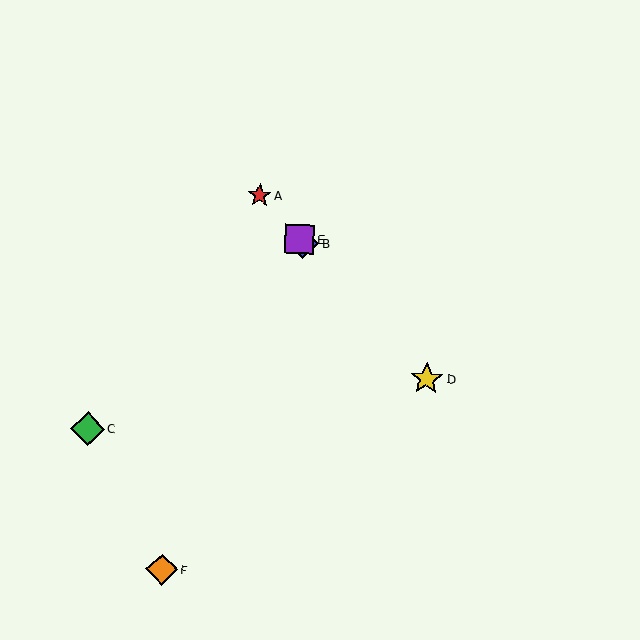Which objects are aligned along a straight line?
Objects A, B, D, E are aligned along a straight line.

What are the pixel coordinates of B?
Object B is at (303, 243).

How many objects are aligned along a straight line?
4 objects (A, B, D, E) are aligned along a straight line.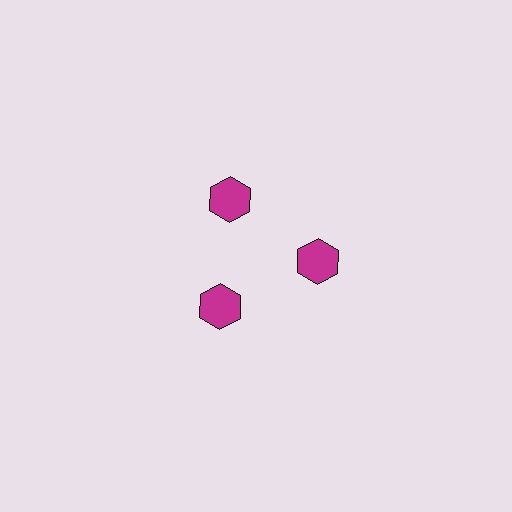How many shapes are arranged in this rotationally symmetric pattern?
There are 3 shapes, arranged in 3 groups of 1.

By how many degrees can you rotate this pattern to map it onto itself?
The pattern maps onto itself every 120 degrees of rotation.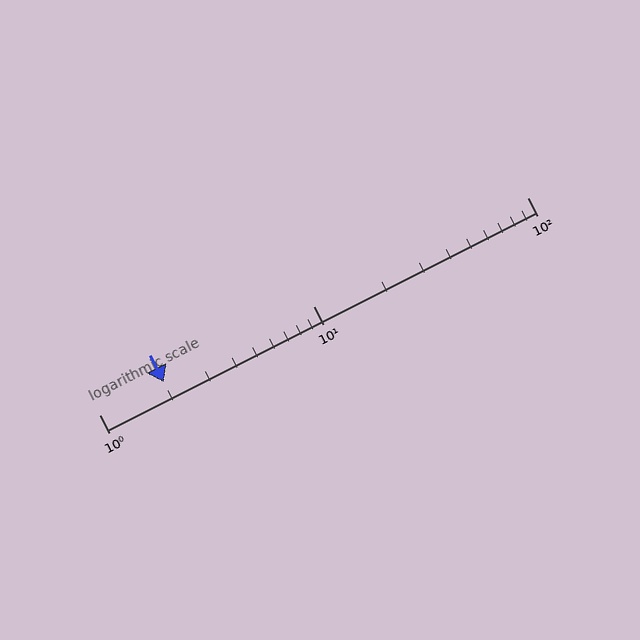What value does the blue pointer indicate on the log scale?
The pointer indicates approximately 2.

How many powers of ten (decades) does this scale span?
The scale spans 2 decades, from 1 to 100.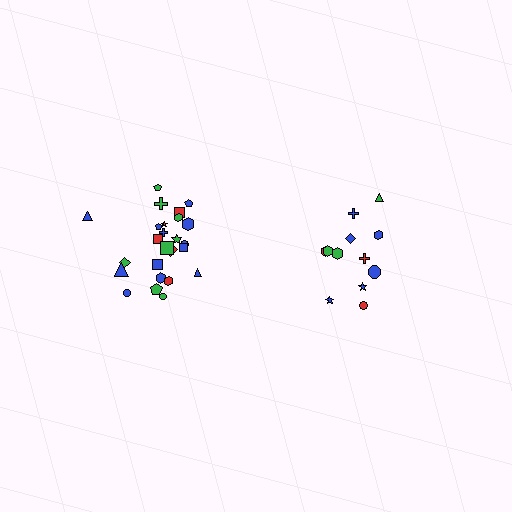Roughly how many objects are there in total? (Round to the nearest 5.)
Roughly 35 objects in total.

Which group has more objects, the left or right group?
The left group.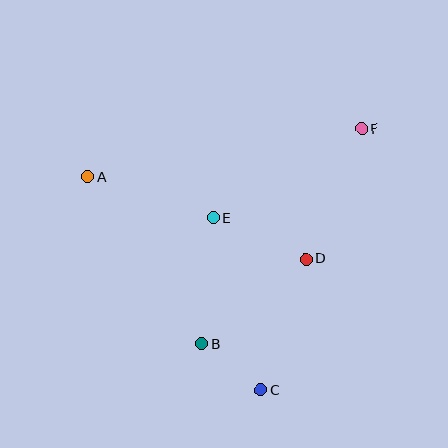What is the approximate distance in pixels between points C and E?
The distance between C and E is approximately 179 pixels.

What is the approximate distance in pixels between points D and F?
The distance between D and F is approximately 142 pixels.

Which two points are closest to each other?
Points B and C are closest to each other.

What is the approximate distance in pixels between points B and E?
The distance between B and E is approximately 127 pixels.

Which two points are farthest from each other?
Points C and F are farthest from each other.